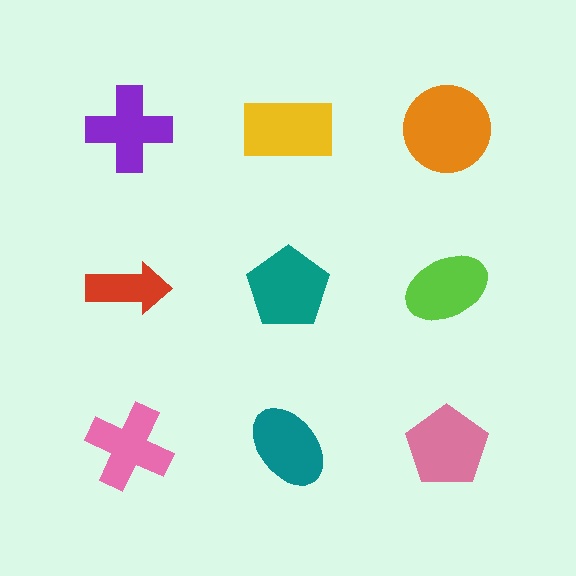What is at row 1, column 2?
A yellow rectangle.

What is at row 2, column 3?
A lime ellipse.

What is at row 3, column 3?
A pink pentagon.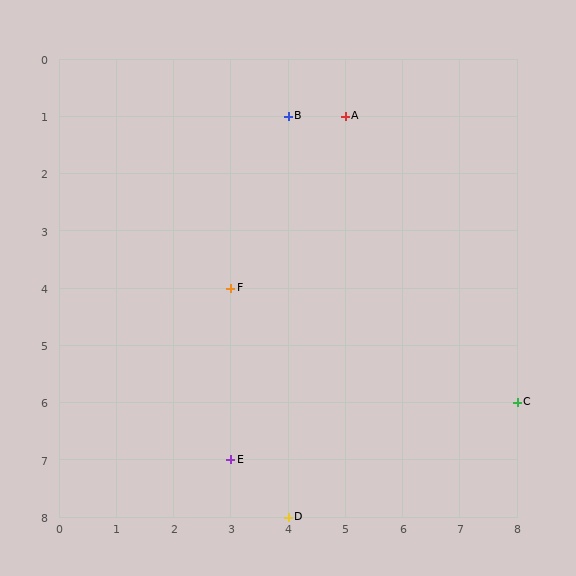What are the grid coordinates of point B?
Point B is at grid coordinates (4, 1).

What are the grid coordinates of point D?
Point D is at grid coordinates (4, 8).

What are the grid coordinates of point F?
Point F is at grid coordinates (3, 4).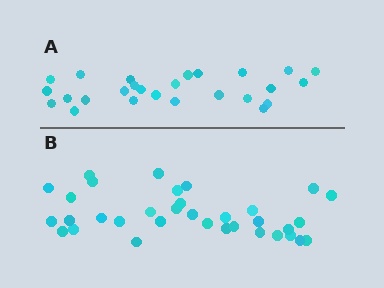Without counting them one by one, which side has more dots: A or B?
Region B (the bottom region) has more dots.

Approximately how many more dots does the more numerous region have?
Region B has roughly 8 or so more dots than region A.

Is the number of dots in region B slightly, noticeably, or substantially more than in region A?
Region B has noticeably more, but not dramatically so. The ratio is roughly 1.3 to 1.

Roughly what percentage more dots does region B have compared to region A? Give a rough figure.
About 30% more.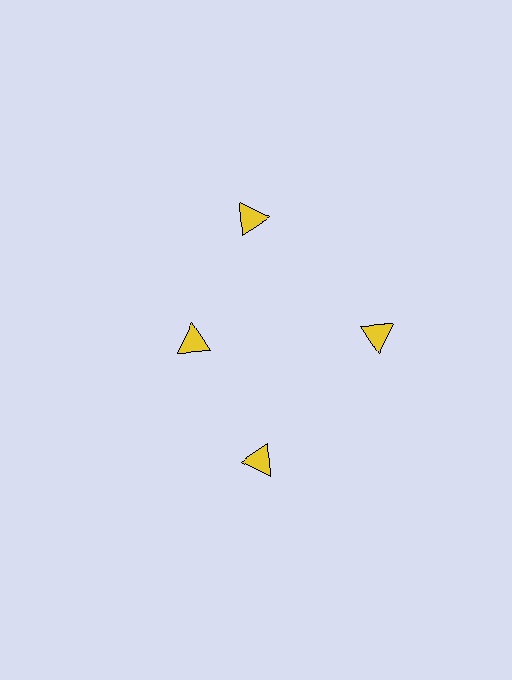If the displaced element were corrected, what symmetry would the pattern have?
It would have 4-fold rotational symmetry — the pattern would map onto itself every 90 degrees.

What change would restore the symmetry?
The symmetry would be restored by moving it outward, back onto the ring so that all 4 triangles sit at equal angles and equal distance from the center.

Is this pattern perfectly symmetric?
No. The 4 yellow triangles are arranged in a ring, but one element near the 9 o'clock position is pulled inward toward the center, breaking the 4-fold rotational symmetry.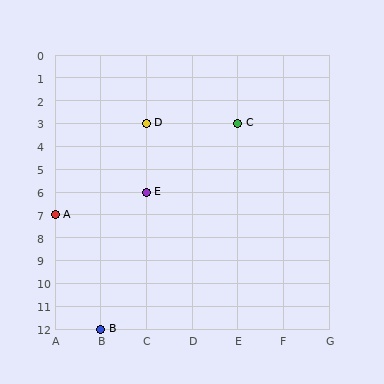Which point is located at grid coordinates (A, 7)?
Point A is at (A, 7).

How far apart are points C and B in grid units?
Points C and B are 3 columns and 9 rows apart (about 9.5 grid units diagonally).